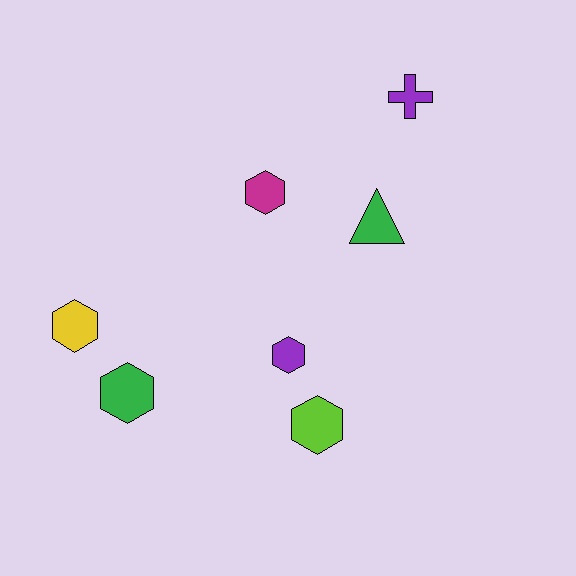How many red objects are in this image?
There are no red objects.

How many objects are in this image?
There are 7 objects.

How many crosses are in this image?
There is 1 cross.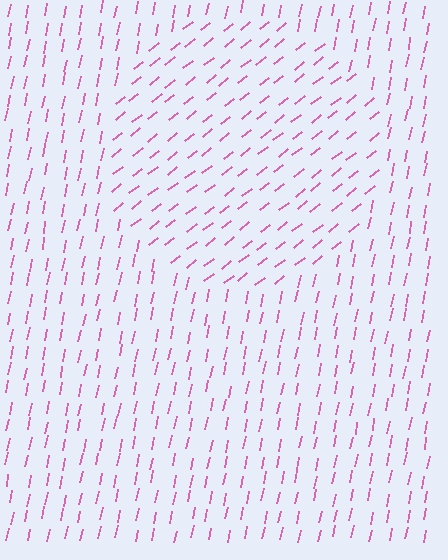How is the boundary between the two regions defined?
The boundary is defined purely by a change in line orientation (approximately 40 degrees difference). All lines are the same color and thickness.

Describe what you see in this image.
The image is filled with small pink line segments. A circle region in the image has lines oriented differently from the surrounding lines, creating a visible texture boundary.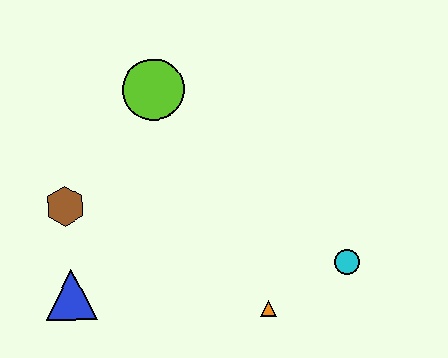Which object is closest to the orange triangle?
The cyan circle is closest to the orange triangle.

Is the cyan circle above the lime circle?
No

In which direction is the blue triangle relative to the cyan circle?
The blue triangle is to the left of the cyan circle.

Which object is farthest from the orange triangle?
The lime circle is farthest from the orange triangle.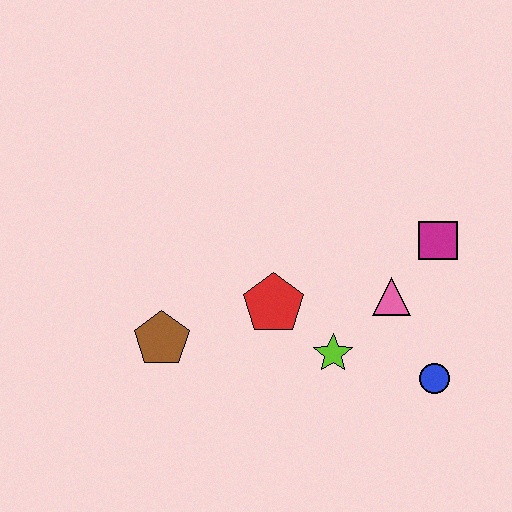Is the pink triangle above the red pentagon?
Yes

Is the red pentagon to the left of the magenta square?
Yes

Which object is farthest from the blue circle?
The brown pentagon is farthest from the blue circle.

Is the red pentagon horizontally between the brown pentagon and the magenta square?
Yes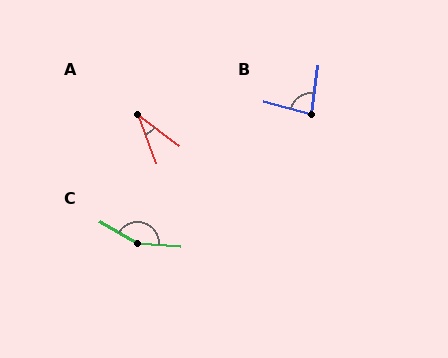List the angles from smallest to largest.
A (33°), B (82°), C (154°).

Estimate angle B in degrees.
Approximately 82 degrees.